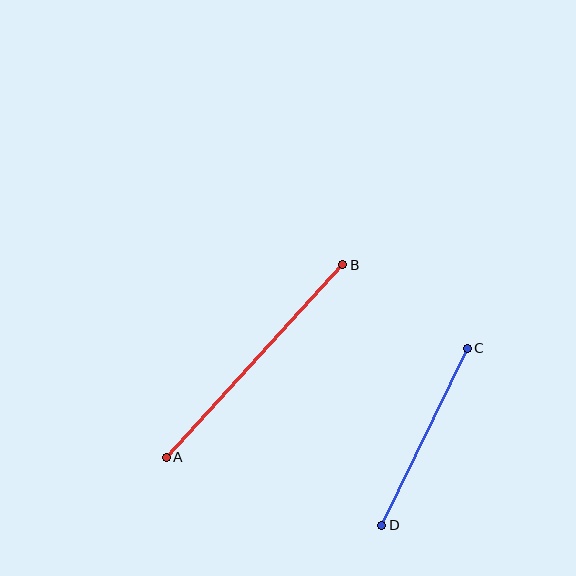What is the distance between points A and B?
The distance is approximately 261 pixels.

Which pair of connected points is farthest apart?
Points A and B are farthest apart.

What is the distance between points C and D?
The distance is approximately 197 pixels.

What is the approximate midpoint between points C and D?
The midpoint is at approximately (424, 437) pixels.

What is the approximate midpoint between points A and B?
The midpoint is at approximately (254, 361) pixels.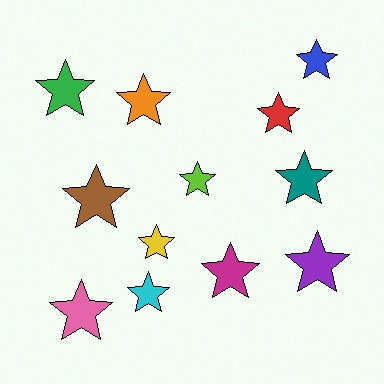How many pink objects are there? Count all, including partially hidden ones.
There is 1 pink object.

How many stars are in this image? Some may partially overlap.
There are 12 stars.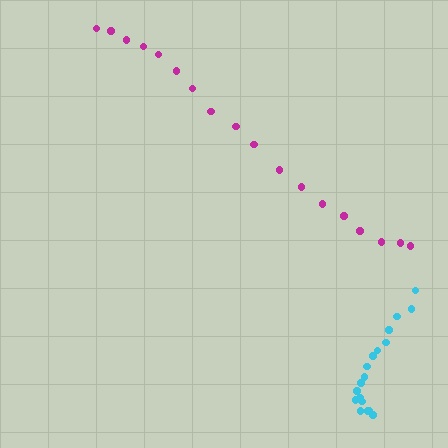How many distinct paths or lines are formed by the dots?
There are 2 distinct paths.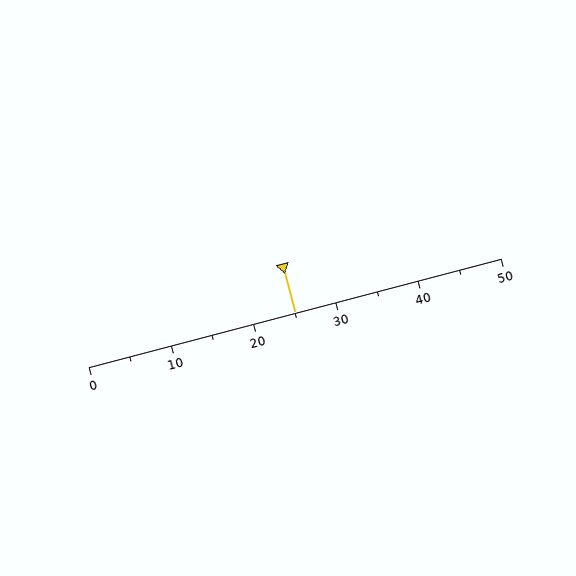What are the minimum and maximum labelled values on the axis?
The axis runs from 0 to 50.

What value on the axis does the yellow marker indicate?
The marker indicates approximately 25.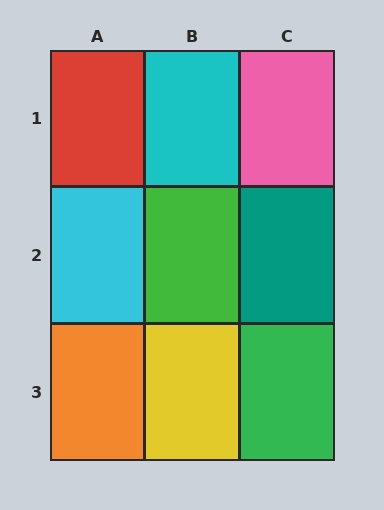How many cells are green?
2 cells are green.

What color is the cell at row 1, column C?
Pink.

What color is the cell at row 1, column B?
Cyan.